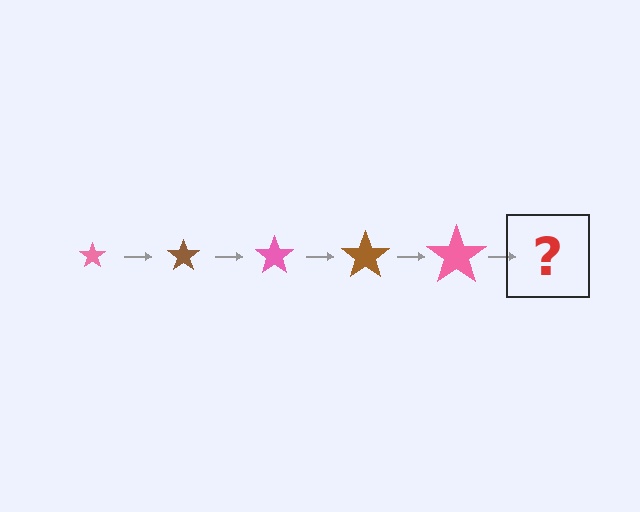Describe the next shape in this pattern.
It should be a brown star, larger than the previous one.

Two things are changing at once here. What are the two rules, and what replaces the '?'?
The two rules are that the star grows larger each step and the color cycles through pink and brown. The '?' should be a brown star, larger than the previous one.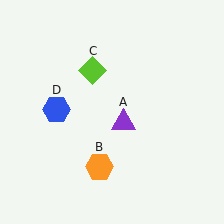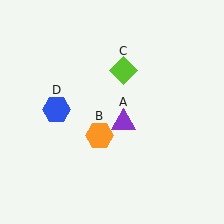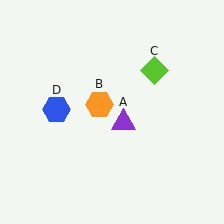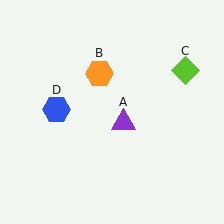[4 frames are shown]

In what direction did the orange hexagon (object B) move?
The orange hexagon (object B) moved up.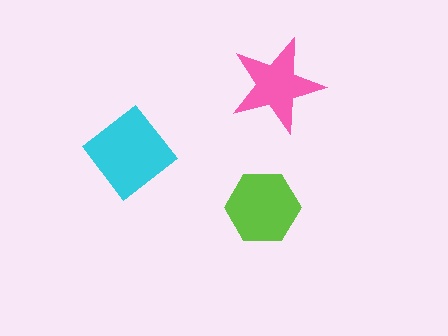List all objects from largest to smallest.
The cyan diamond, the lime hexagon, the pink star.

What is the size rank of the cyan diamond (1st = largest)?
1st.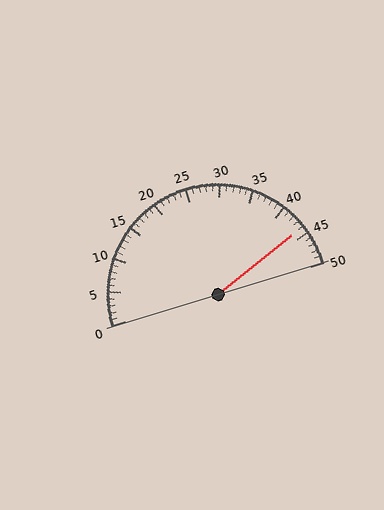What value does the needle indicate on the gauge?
The needle indicates approximately 44.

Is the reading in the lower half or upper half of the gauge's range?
The reading is in the upper half of the range (0 to 50).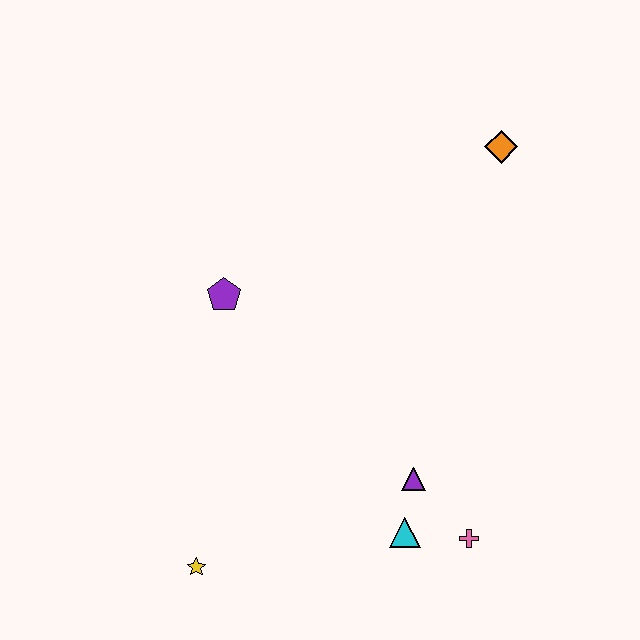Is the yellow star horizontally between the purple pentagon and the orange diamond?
No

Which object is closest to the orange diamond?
The purple pentagon is closest to the orange diamond.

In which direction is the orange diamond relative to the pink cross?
The orange diamond is above the pink cross.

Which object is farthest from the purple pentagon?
The pink cross is farthest from the purple pentagon.